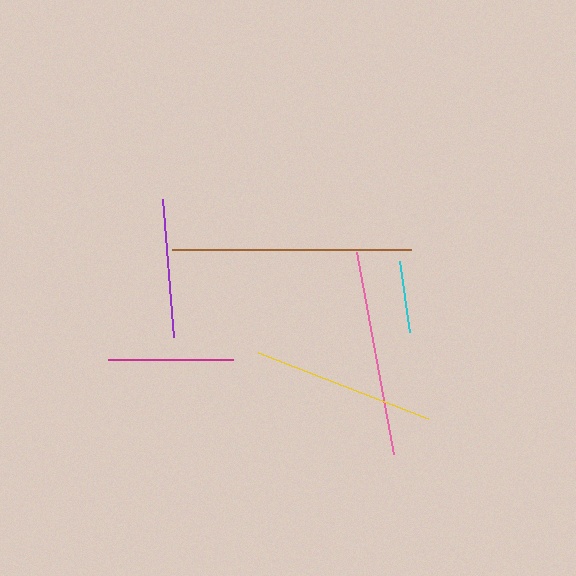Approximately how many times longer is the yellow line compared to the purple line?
The yellow line is approximately 1.3 times the length of the purple line.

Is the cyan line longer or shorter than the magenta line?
The magenta line is longer than the cyan line.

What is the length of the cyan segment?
The cyan segment is approximately 72 pixels long.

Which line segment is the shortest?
The cyan line is the shortest at approximately 72 pixels.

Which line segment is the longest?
The brown line is the longest at approximately 238 pixels.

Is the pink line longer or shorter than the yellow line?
The pink line is longer than the yellow line.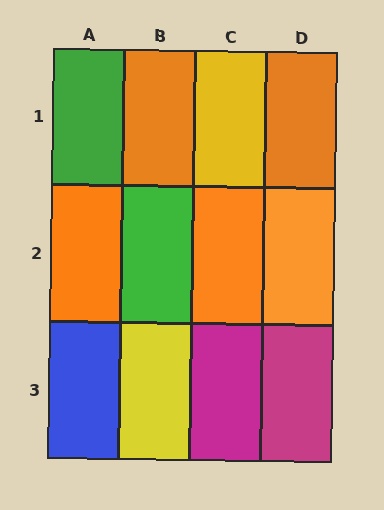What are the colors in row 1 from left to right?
Green, orange, yellow, orange.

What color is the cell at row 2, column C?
Orange.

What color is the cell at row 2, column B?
Green.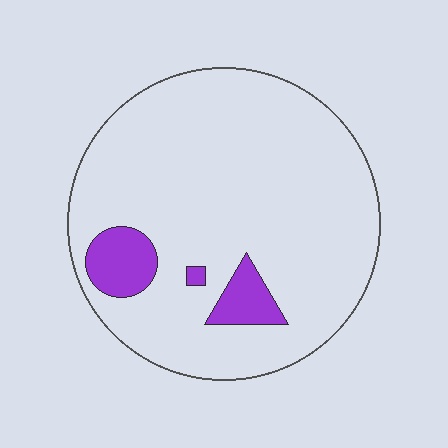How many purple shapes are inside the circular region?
3.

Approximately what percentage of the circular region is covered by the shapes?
Approximately 10%.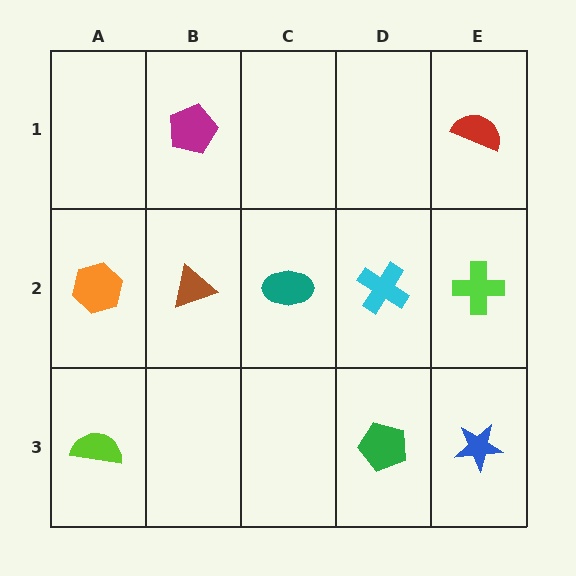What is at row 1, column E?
A red semicircle.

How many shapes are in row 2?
5 shapes.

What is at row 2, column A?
An orange hexagon.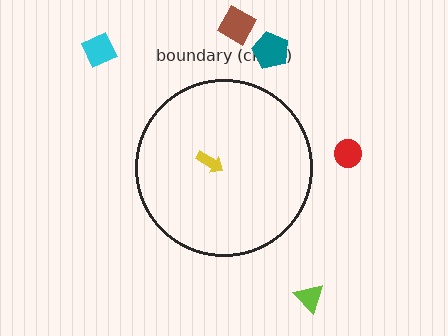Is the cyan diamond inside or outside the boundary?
Outside.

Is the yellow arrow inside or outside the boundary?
Inside.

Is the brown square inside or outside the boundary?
Outside.